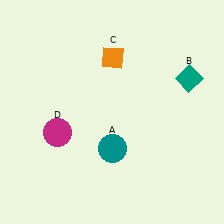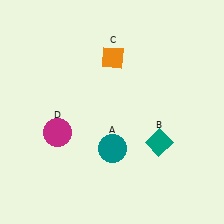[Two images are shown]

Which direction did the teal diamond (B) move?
The teal diamond (B) moved down.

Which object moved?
The teal diamond (B) moved down.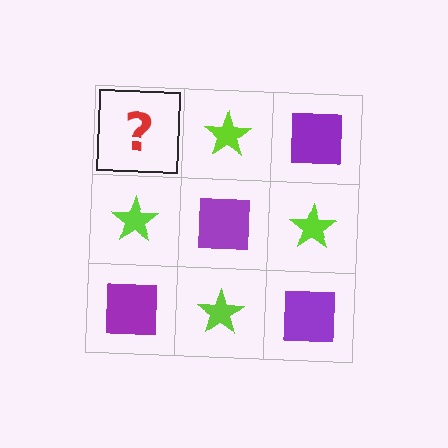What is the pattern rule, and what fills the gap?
The rule is that it alternates purple square and lime star in a checkerboard pattern. The gap should be filled with a purple square.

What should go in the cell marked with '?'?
The missing cell should contain a purple square.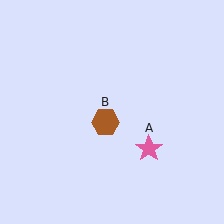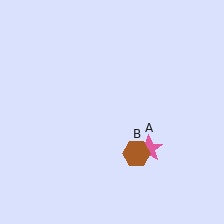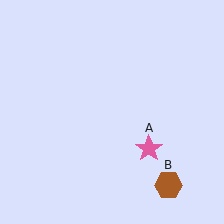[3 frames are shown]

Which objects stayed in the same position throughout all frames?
Pink star (object A) remained stationary.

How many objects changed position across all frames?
1 object changed position: brown hexagon (object B).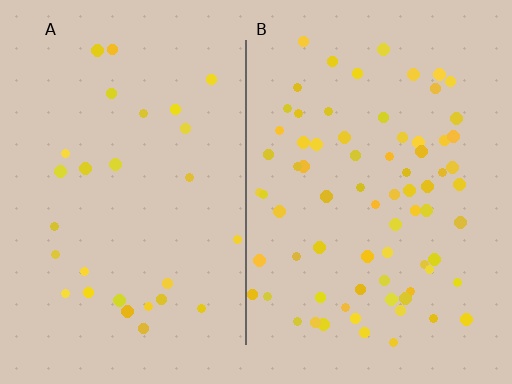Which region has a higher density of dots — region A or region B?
B (the right).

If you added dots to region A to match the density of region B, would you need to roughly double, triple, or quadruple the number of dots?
Approximately triple.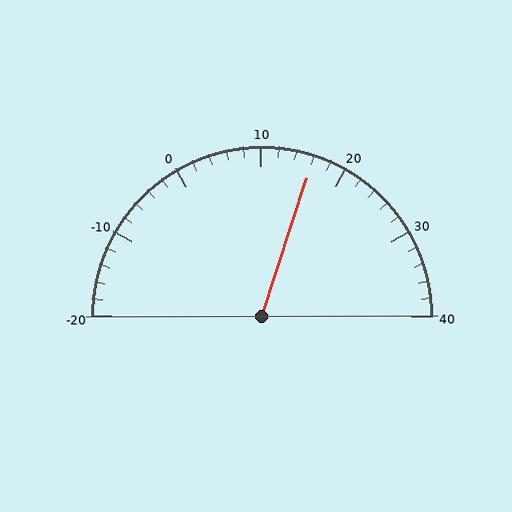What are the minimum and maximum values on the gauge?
The gauge ranges from -20 to 40.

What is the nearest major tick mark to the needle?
The nearest major tick mark is 20.